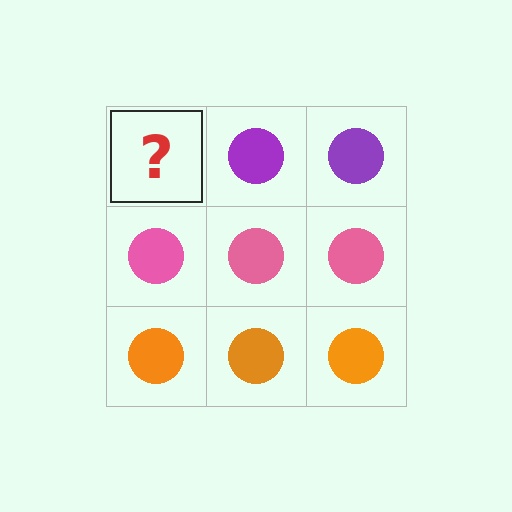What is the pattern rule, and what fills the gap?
The rule is that each row has a consistent color. The gap should be filled with a purple circle.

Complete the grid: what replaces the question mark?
The question mark should be replaced with a purple circle.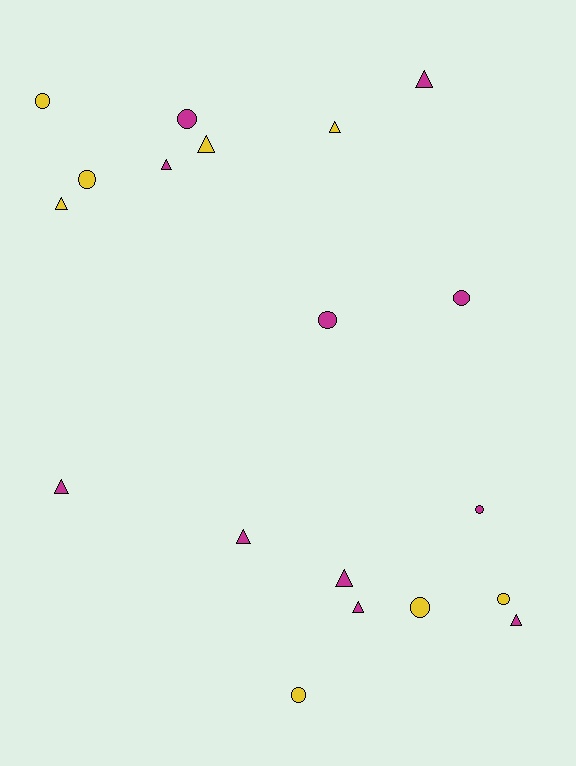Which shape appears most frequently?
Triangle, with 10 objects.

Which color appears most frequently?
Magenta, with 11 objects.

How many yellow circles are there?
There are 5 yellow circles.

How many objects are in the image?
There are 19 objects.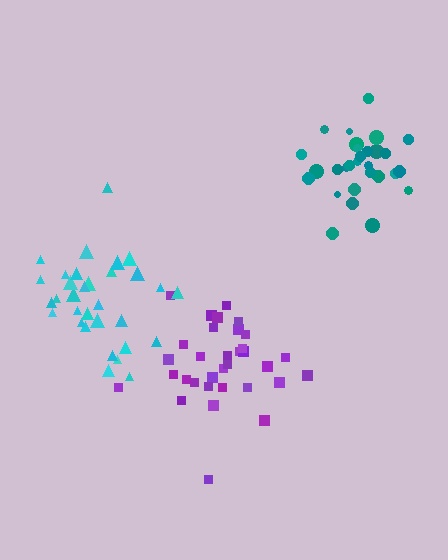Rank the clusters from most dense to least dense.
teal, cyan, purple.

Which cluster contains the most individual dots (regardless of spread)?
Purple (33).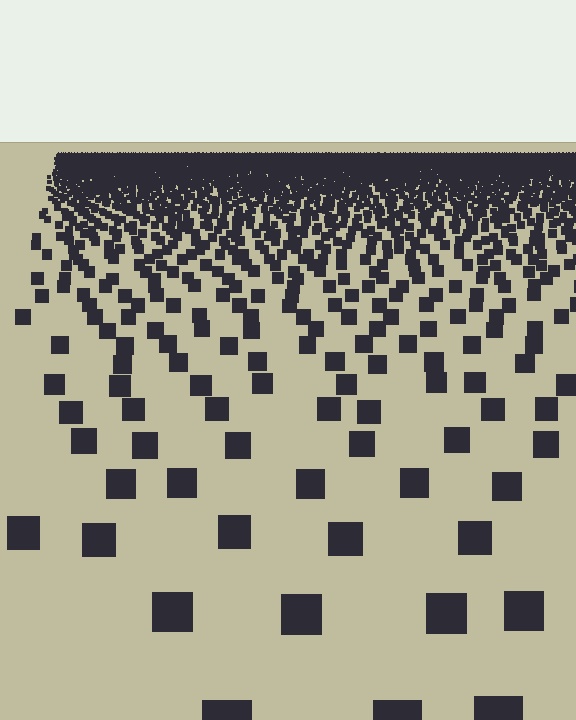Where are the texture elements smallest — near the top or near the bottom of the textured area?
Near the top.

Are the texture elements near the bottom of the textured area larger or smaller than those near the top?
Larger. Near the bottom, elements are closer to the viewer and appear at a bigger on-screen size.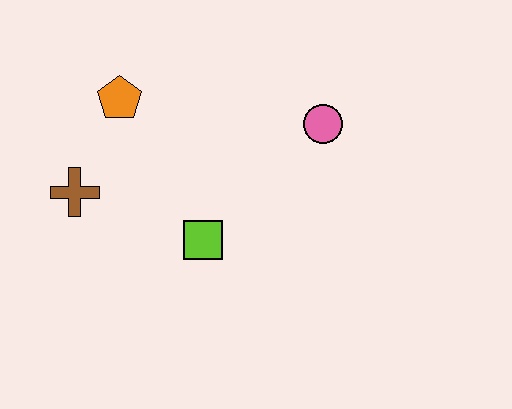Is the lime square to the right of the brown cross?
Yes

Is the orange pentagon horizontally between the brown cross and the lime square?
Yes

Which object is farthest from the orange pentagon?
The pink circle is farthest from the orange pentagon.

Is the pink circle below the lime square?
No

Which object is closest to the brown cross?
The orange pentagon is closest to the brown cross.